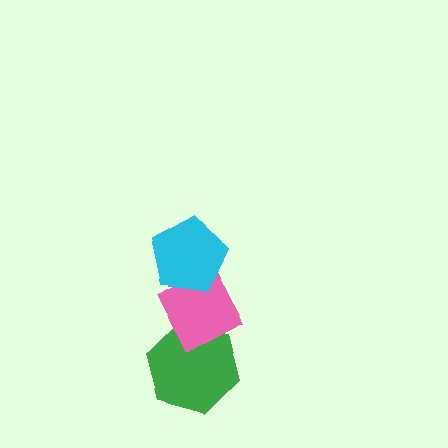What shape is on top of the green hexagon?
The pink diamond is on top of the green hexagon.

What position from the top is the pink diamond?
The pink diamond is 2nd from the top.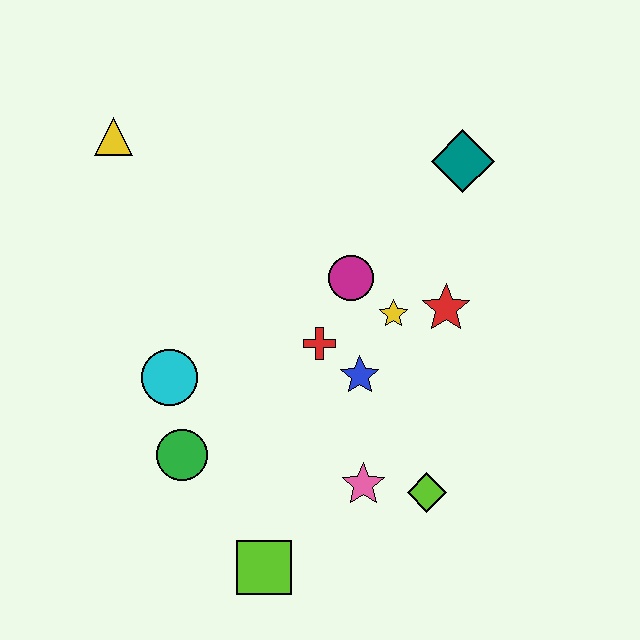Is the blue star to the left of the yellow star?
Yes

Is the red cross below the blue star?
No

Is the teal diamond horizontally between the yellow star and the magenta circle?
No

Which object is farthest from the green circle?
The teal diamond is farthest from the green circle.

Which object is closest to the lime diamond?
The pink star is closest to the lime diamond.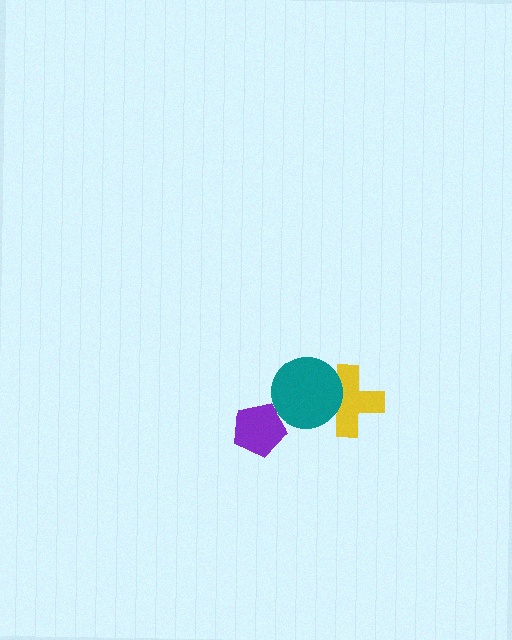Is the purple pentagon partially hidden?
No, no other shape covers it.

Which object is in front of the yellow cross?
The teal circle is in front of the yellow cross.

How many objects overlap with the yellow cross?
1 object overlaps with the yellow cross.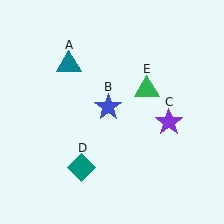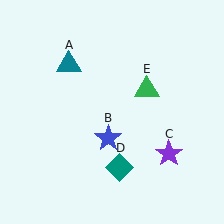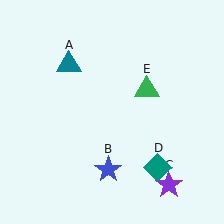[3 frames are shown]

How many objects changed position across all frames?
3 objects changed position: blue star (object B), purple star (object C), teal diamond (object D).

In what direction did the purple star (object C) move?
The purple star (object C) moved down.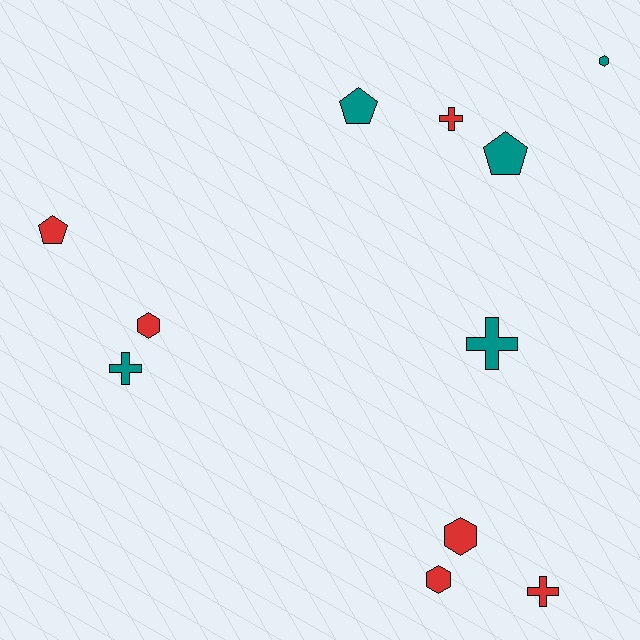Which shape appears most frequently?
Hexagon, with 4 objects.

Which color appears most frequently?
Red, with 6 objects.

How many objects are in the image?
There are 11 objects.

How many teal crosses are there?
There are 2 teal crosses.